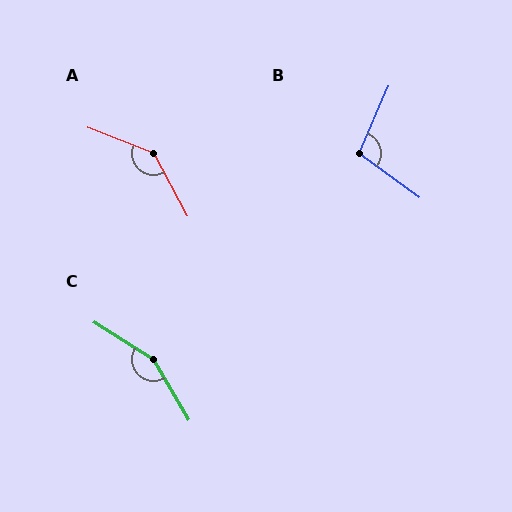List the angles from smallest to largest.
B (103°), A (140°), C (152°).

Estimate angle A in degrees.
Approximately 140 degrees.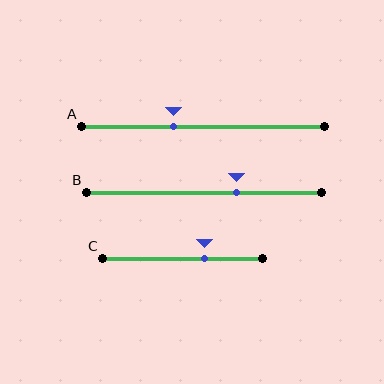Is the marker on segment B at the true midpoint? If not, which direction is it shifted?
No, the marker on segment B is shifted to the right by about 14% of the segment length.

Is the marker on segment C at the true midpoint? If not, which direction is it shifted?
No, the marker on segment C is shifted to the right by about 14% of the segment length.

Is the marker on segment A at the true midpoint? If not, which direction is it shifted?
No, the marker on segment A is shifted to the left by about 12% of the segment length.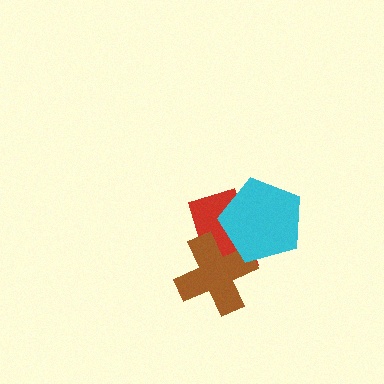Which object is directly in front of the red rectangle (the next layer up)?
The brown cross is directly in front of the red rectangle.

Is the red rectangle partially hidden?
Yes, it is partially covered by another shape.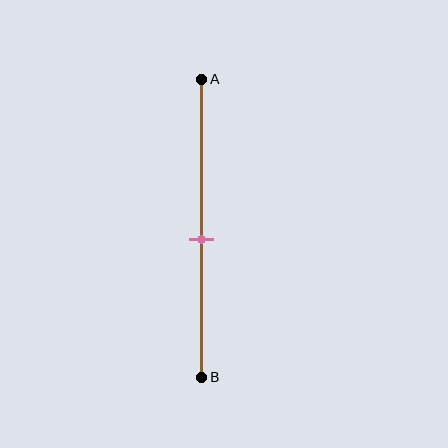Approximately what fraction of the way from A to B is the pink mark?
The pink mark is approximately 55% of the way from A to B.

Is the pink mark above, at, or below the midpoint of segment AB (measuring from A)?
The pink mark is below the midpoint of segment AB.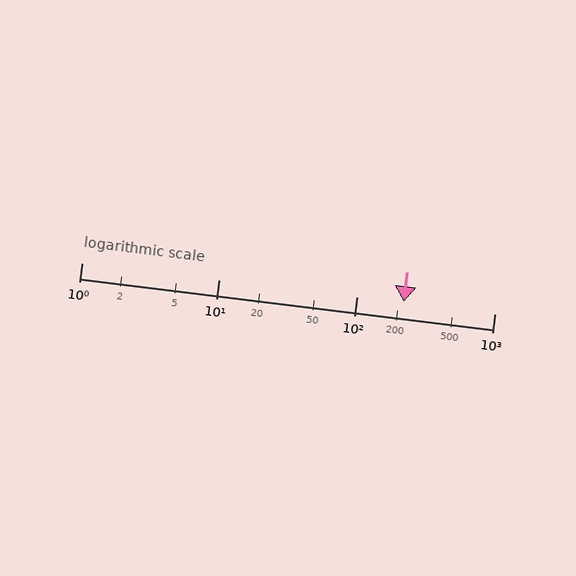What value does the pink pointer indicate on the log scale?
The pointer indicates approximately 220.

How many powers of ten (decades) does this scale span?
The scale spans 3 decades, from 1 to 1000.